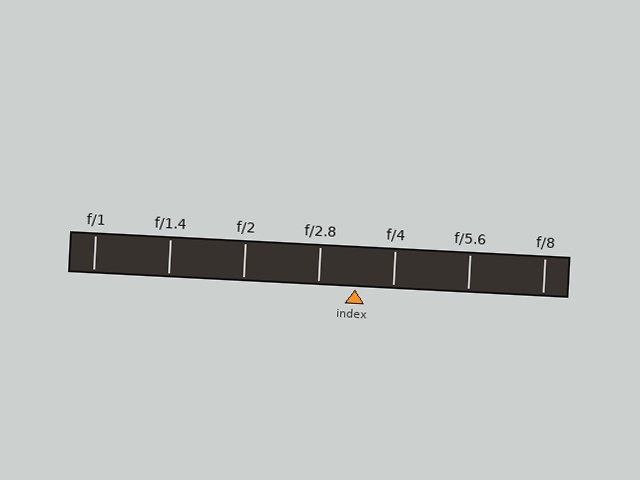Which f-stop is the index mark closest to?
The index mark is closest to f/4.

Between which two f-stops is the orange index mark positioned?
The index mark is between f/2.8 and f/4.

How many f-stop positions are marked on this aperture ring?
There are 7 f-stop positions marked.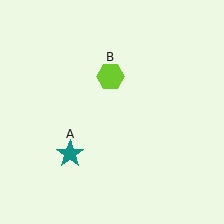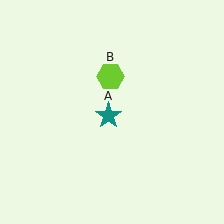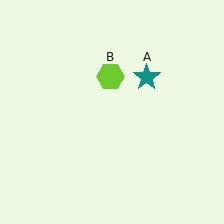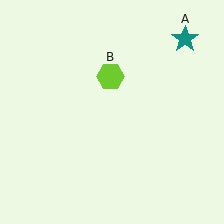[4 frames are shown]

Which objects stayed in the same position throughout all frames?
Lime hexagon (object B) remained stationary.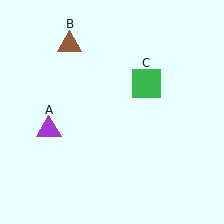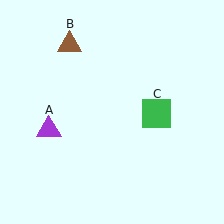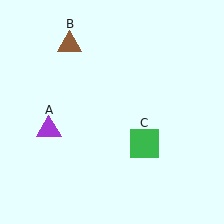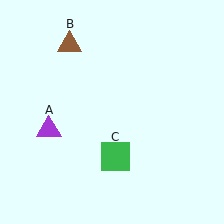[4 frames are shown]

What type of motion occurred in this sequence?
The green square (object C) rotated clockwise around the center of the scene.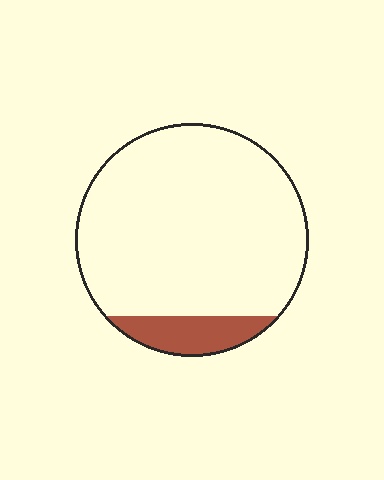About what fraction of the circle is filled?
About one eighth (1/8).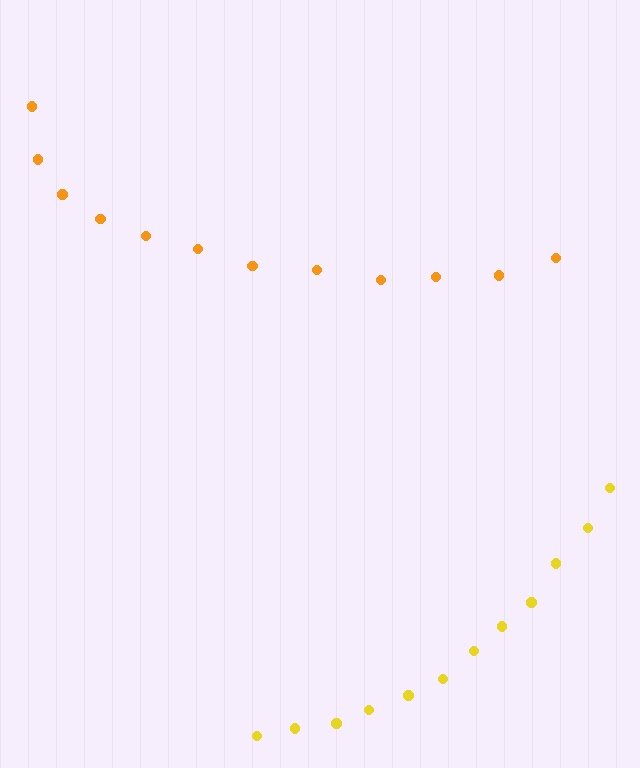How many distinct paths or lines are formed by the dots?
There are 2 distinct paths.